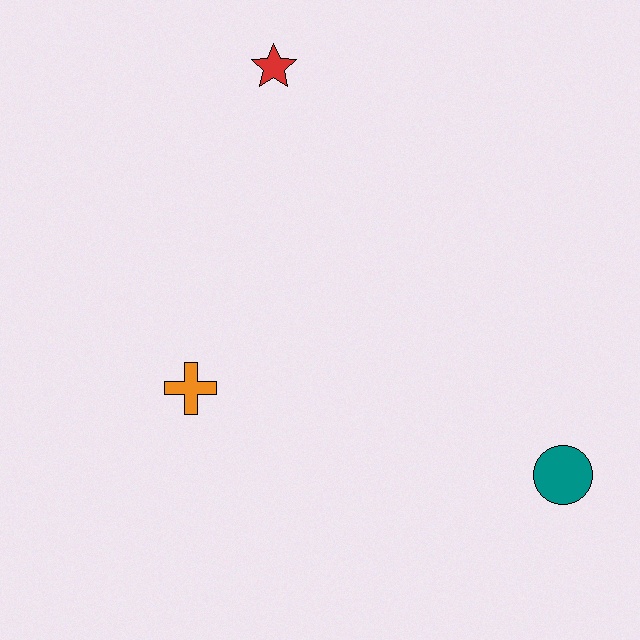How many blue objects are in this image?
There are no blue objects.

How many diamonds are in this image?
There are no diamonds.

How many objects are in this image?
There are 3 objects.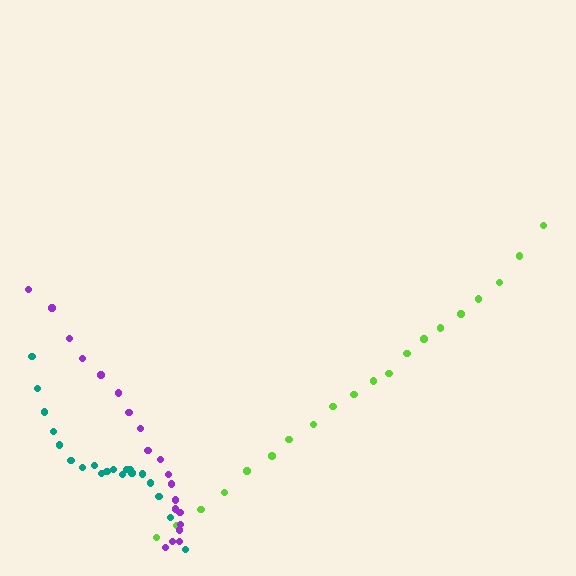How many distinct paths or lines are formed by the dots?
There are 3 distinct paths.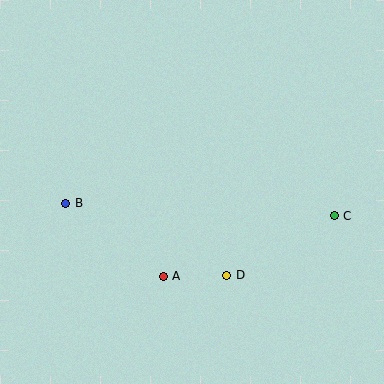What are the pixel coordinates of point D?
Point D is at (227, 275).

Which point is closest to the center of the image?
Point A at (163, 276) is closest to the center.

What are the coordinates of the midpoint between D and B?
The midpoint between D and B is at (146, 239).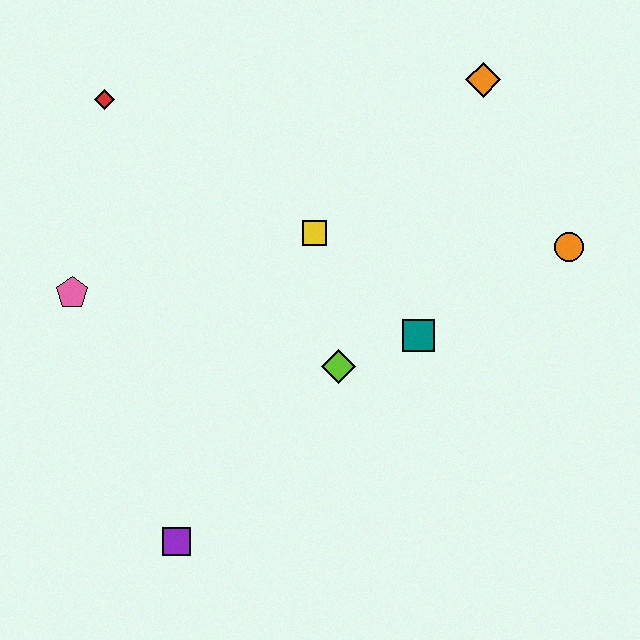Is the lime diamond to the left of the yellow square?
No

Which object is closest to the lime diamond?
The teal square is closest to the lime diamond.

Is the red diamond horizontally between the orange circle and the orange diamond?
No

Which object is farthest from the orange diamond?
The purple square is farthest from the orange diamond.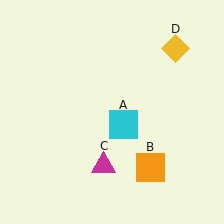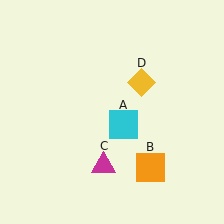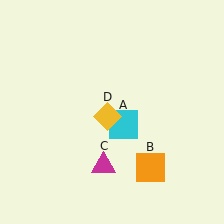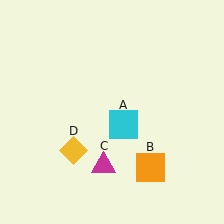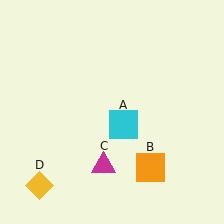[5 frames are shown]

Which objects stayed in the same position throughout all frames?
Cyan square (object A) and orange square (object B) and magenta triangle (object C) remained stationary.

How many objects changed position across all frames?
1 object changed position: yellow diamond (object D).